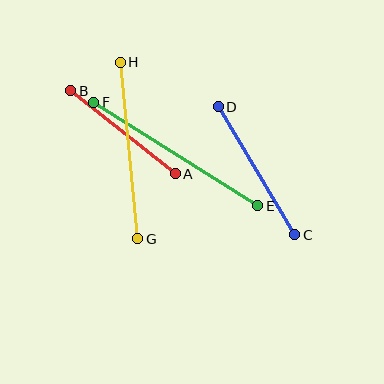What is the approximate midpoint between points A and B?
The midpoint is at approximately (123, 132) pixels.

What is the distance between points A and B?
The distance is approximately 134 pixels.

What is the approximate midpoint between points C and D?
The midpoint is at approximately (256, 171) pixels.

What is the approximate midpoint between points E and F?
The midpoint is at approximately (176, 154) pixels.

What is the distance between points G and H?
The distance is approximately 177 pixels.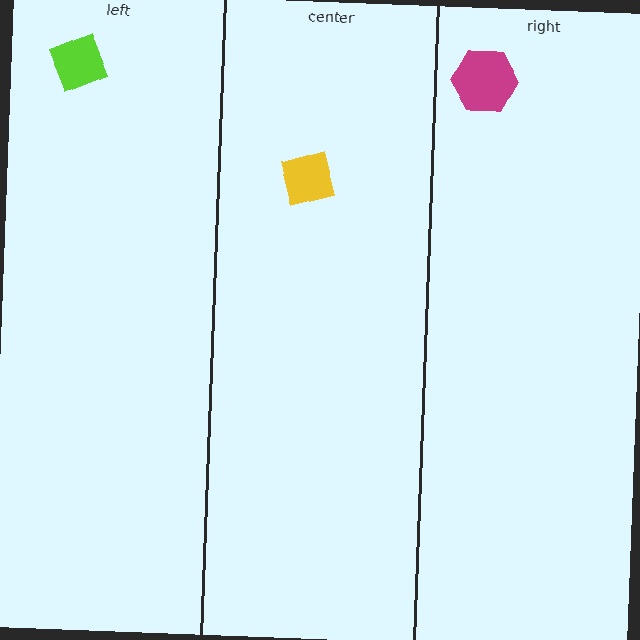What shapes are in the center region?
The yellow square.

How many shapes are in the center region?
1.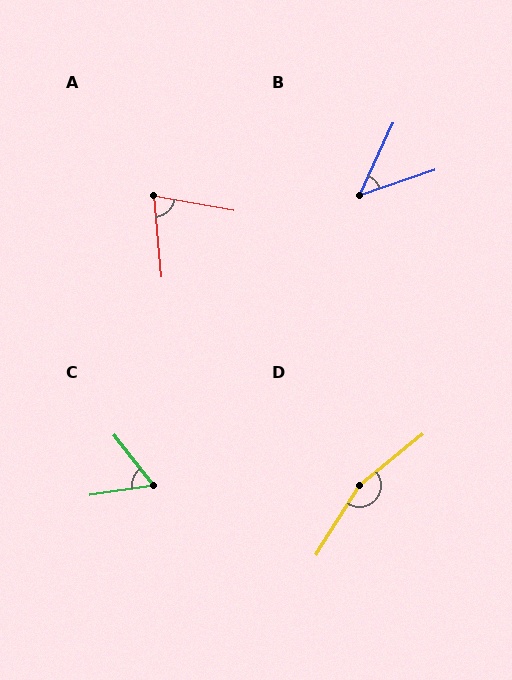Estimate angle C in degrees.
Approximately 60 degrees.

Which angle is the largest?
D, at approximately 161 degrees.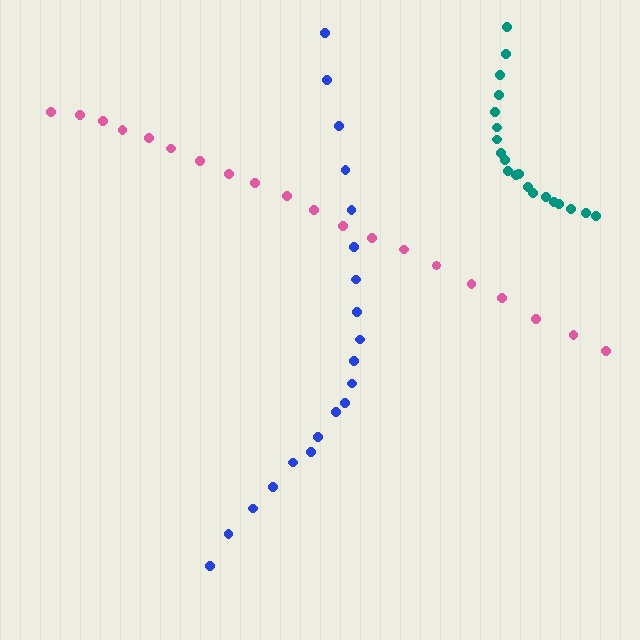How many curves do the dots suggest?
There are 3 distinct paths.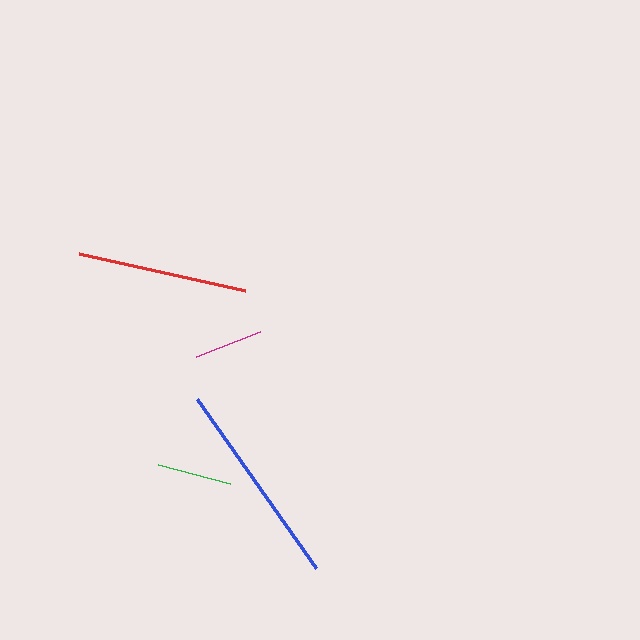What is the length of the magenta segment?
The magenta segment is approximately 68 pixels long.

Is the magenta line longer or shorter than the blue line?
The blue line is longer than the magenta line.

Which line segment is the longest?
The blue line is the longest at approximately 206 pixels.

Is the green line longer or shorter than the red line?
The red line is longer than the green line.